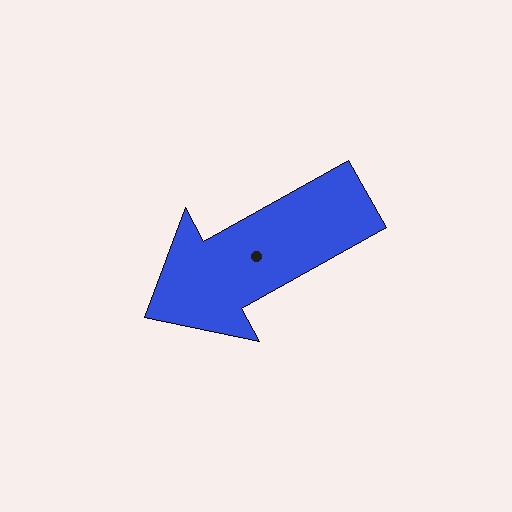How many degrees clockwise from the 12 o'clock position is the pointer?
Approximately 241 degrees.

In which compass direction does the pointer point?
Southwest.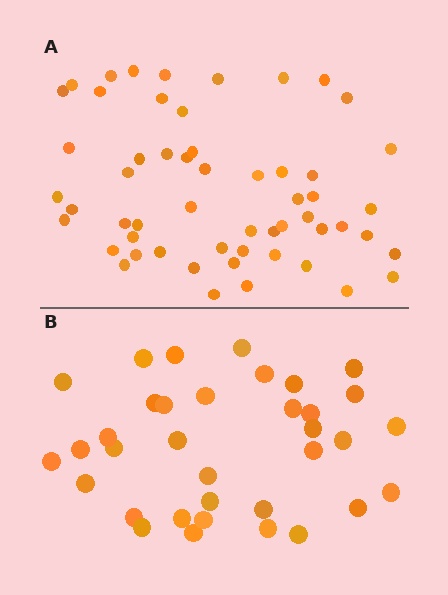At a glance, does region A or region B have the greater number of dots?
Region A (the top region) has more dots.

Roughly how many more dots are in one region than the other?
Region A has approximately 20 more dots than region B.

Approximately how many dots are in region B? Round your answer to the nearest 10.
About 40 dots. (The exact count is 35, which rounds to 40.)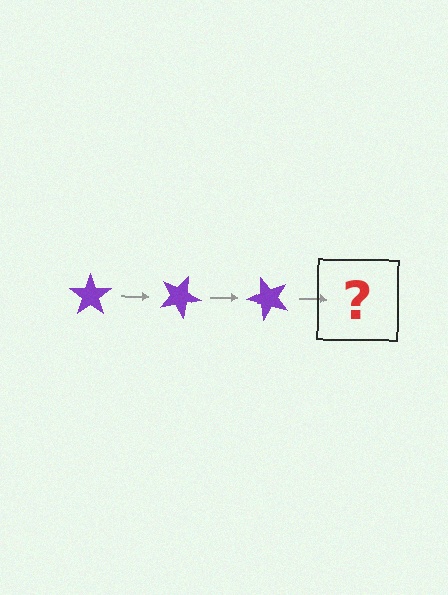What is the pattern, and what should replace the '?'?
The pattern is that the star rotates 25 degrees each step. The '?' should be a purple star rotated 75 degrees.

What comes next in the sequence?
The next element should be a purple star rotated 75 degrees.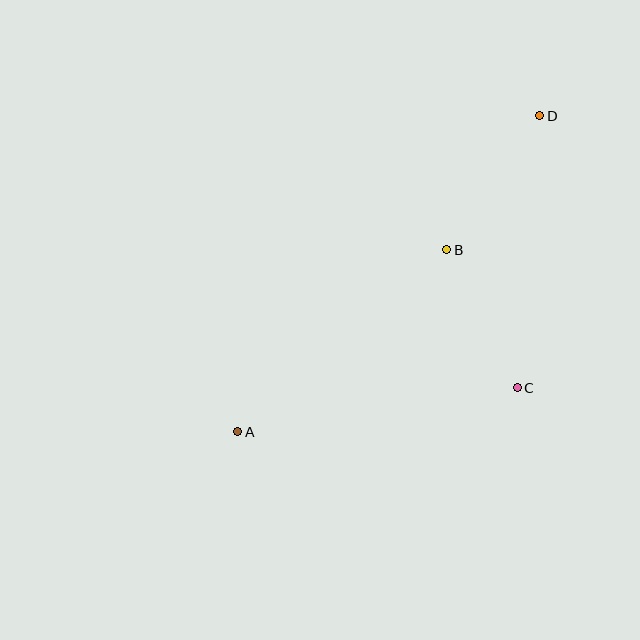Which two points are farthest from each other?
Points A and D are farthest from each other.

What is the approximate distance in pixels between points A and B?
The distance between A and B is approximately 277 pixels.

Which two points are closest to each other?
Points B and C are closest to each other.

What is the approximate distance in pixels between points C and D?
The distance between C and D is approximately 272 pixels.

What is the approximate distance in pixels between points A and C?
The distance between A and C is approximately 283 pixels.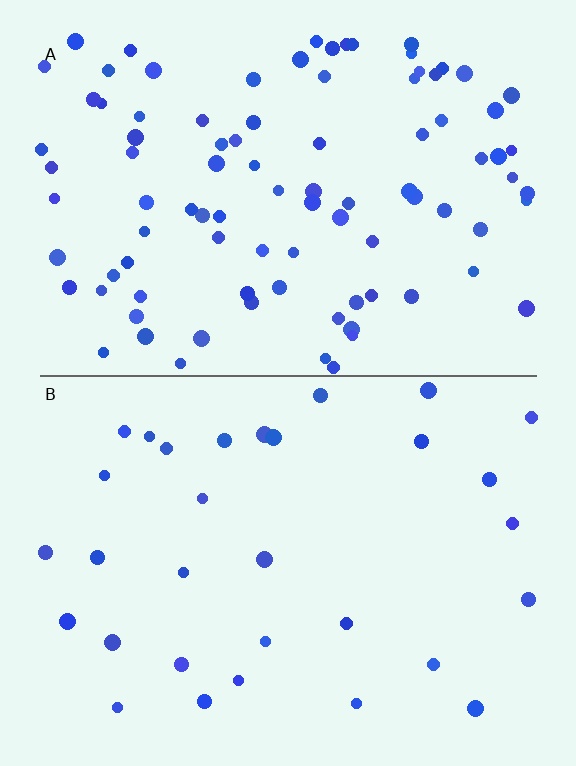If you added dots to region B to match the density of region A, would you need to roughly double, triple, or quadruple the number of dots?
Approximately triple.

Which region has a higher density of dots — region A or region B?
A (the top).